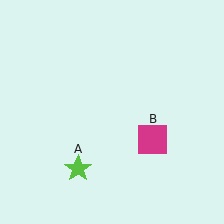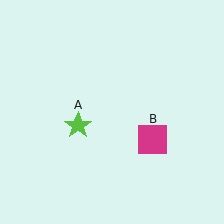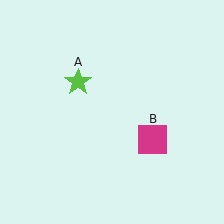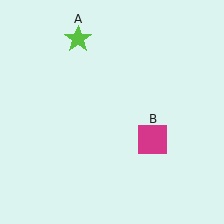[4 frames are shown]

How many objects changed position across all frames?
1 object changed position: lime star (object A).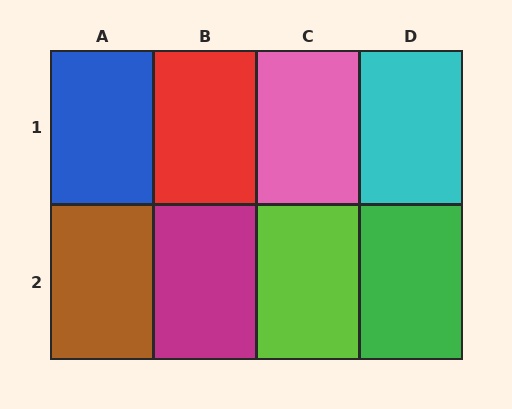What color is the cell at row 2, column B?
Magenta.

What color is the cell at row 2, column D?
Green.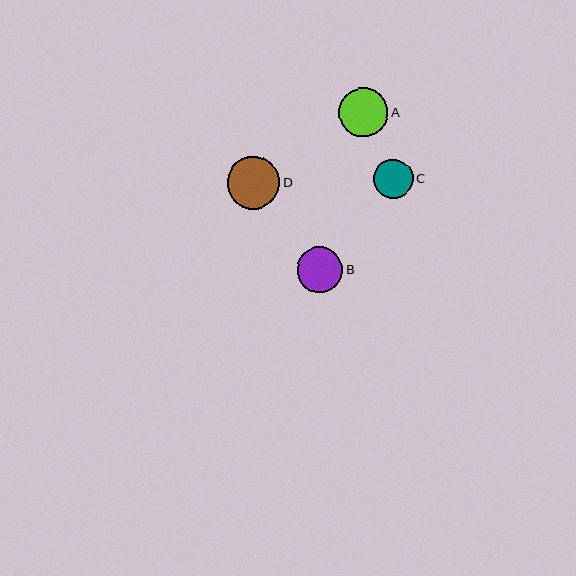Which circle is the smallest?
Circle C is the smallest with a size of approximately 39 pixels.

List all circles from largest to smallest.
From largest to smallest: D, A, B, C.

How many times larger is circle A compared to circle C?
Circle A is approximately 1.3 times the size of circle C.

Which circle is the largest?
Circle D is the largest with a size of approximately 52 pixels.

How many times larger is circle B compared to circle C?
Circle B is approximately 1.2 times the size of circle C.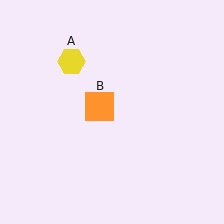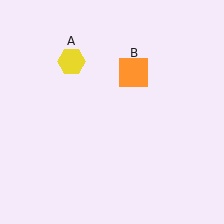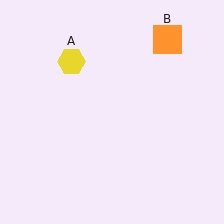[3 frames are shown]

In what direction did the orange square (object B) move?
The orange square (object B) moved up and to the right.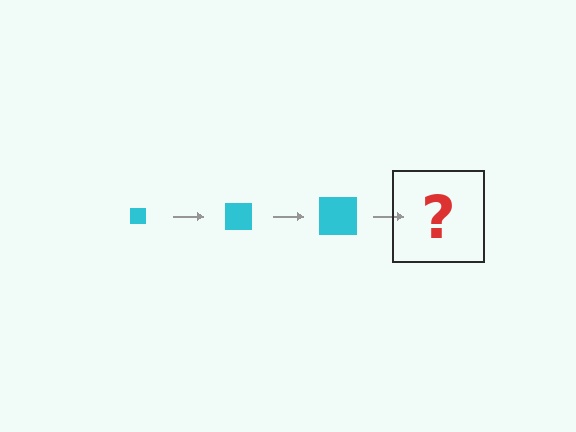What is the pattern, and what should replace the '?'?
The pattern is that the square gets progressively larger each step. The '?' should be a cyan square, larger than the previous one.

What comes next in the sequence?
The next element should be a cyan square, larger than the previous one.